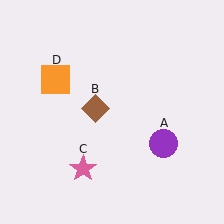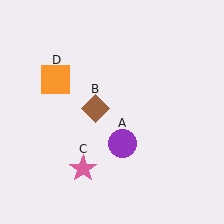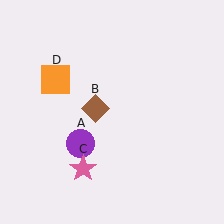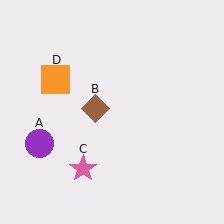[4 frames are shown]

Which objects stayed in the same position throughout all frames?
Brown diamond (object B) and pink star (object C) and orange square (object D) remained stationary.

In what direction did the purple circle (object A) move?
The purple circle (object A) moved left.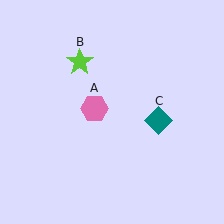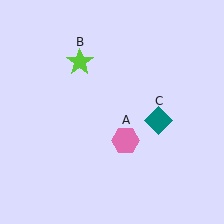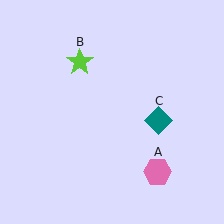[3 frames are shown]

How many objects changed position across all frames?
1 object changed position: pink hexagon (object A).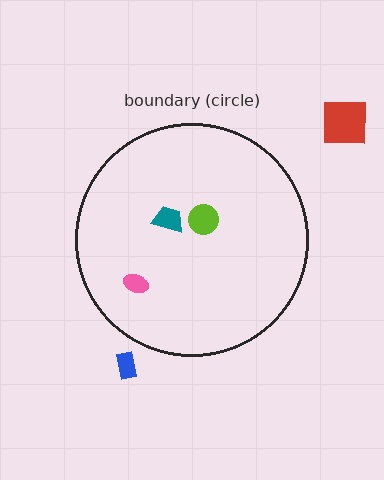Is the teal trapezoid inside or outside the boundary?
Inside.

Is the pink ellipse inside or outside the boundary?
Inside.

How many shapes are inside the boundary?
3 inside, 2 outside.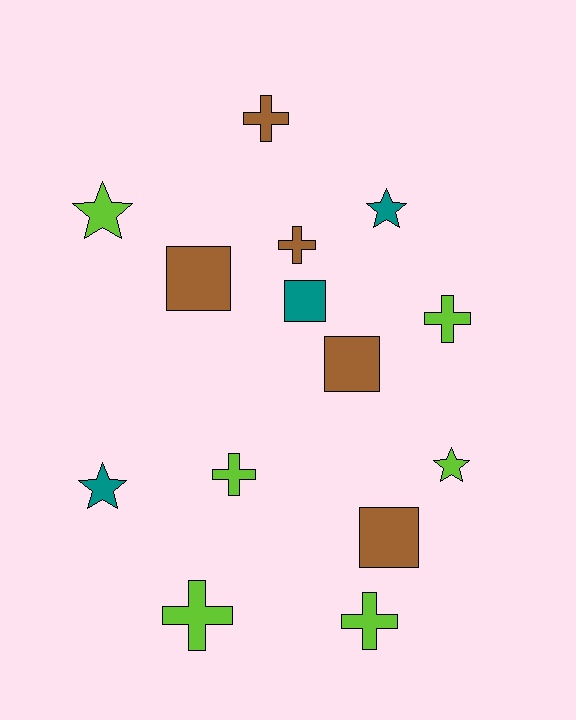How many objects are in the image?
There are 14 objects.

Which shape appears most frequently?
Cross, with 6 objects.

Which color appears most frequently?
Lime, with 6 objects.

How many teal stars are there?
There are 2 teal stars.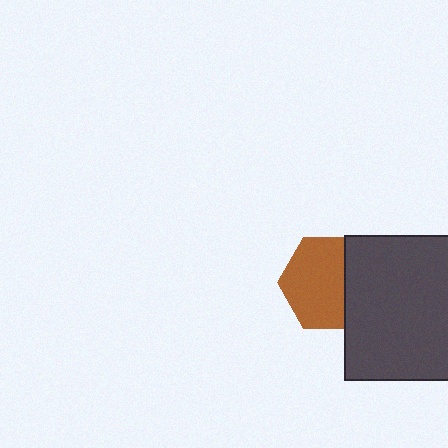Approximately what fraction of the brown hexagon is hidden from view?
Roughly 33% of the brown hexagon is hidden behind the dark gray square.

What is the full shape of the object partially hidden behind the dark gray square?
The partially hidden object is a brown hexagon.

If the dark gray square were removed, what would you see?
You would see the complete brown hexagon.